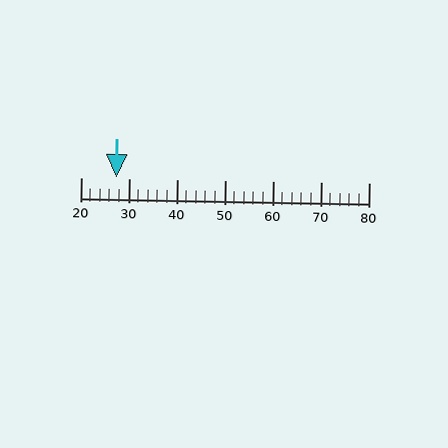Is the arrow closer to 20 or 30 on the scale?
The arrow is closer to 30.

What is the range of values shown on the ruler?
The ruler shows values from 20 to 80.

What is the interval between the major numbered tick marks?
The major tick marks are spaced 10 units apart.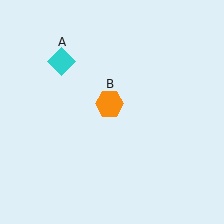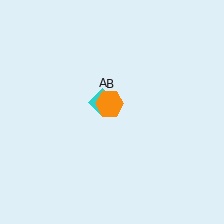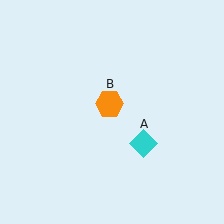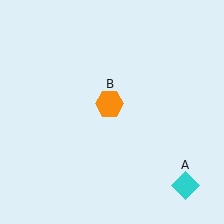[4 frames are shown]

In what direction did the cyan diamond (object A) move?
The cyan diamond (object A) moved down and to the right.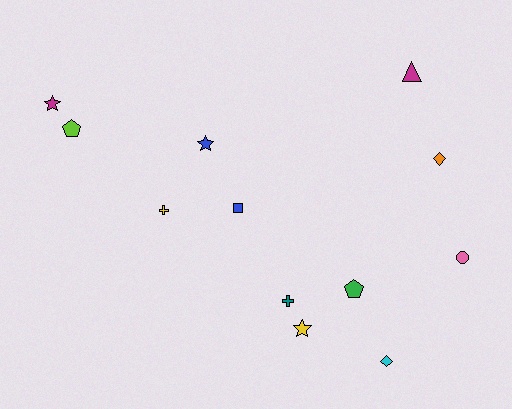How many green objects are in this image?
There is 1 green object.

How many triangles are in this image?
There is 1 triangle.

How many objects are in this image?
There are 12 objects.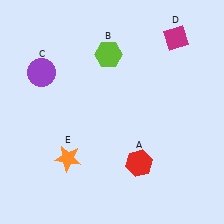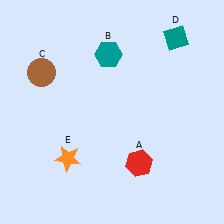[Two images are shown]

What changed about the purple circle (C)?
In Image 1, C is purple. In Image 2, it changed to brown.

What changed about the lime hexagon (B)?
In Image 1, B is lime. In Image 2, it changed to teal.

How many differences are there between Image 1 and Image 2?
There are 3 differences between the two images.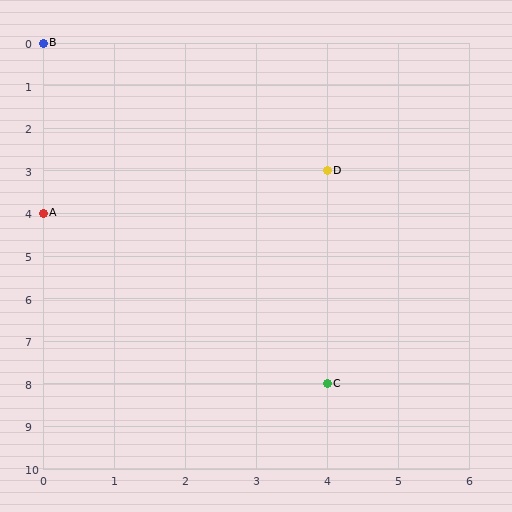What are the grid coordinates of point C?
Point C is at grid coordinates (4, 8).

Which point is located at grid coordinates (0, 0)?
Point B is at (0, 0).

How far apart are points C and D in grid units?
Points C and D are 5 rows apart.